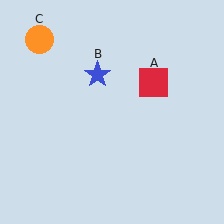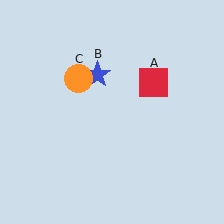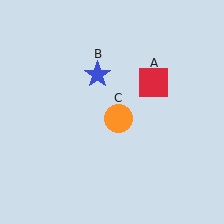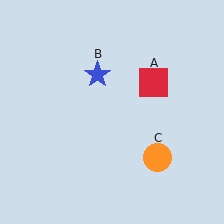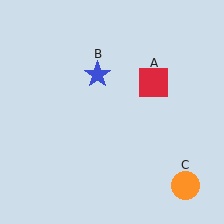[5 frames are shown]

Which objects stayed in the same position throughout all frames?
Red square (object A) and blue star (object B) remained stationary.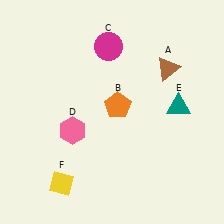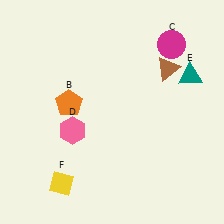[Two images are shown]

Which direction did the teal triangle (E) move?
The teal triangle (E) moved up.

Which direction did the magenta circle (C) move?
The magenta circle (C) moved right.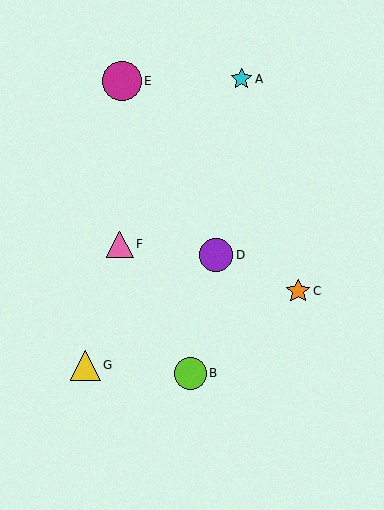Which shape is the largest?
The magenta circle (labeled E) is the largest.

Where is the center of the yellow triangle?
The center of the yellow triangle is at (86, 365).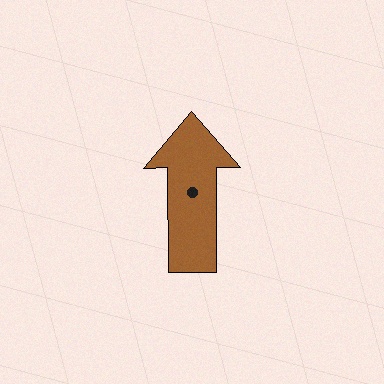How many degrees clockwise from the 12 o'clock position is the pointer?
Approximately 360 degrees.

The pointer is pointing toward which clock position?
Roughly 12 o'clock.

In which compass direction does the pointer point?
North.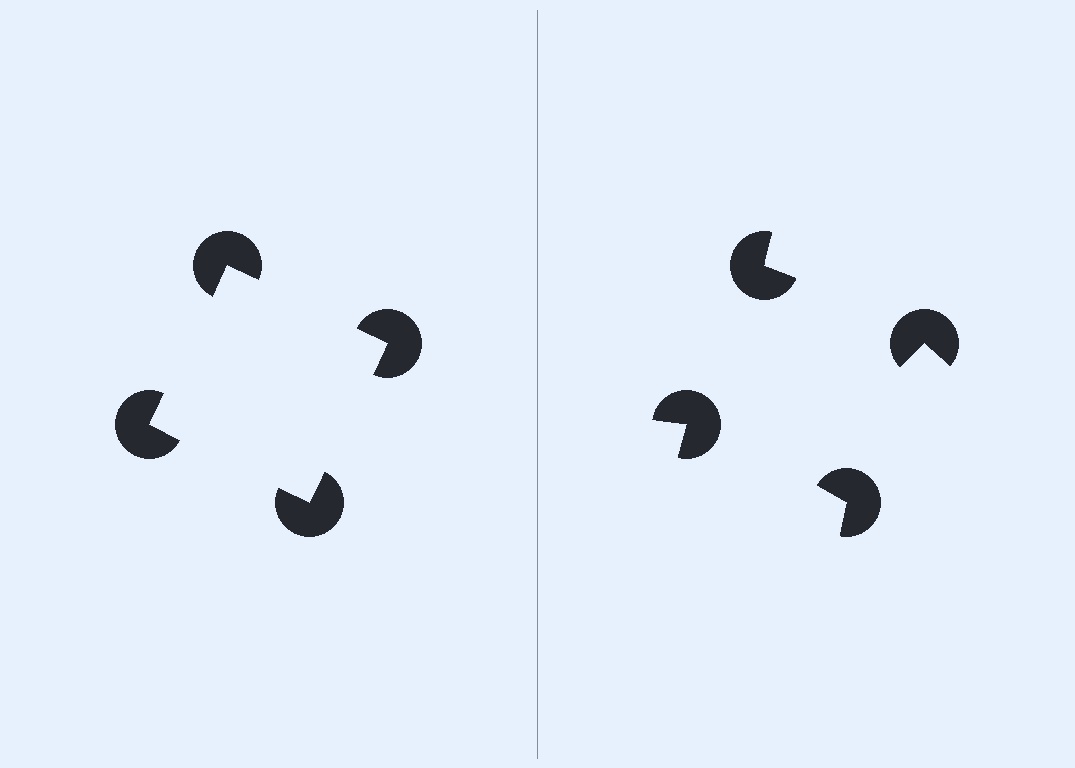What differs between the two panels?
The pac-man discs are positioned identically on both sides; only the wedge orientations differ. On the left they align to a square; on the right they are misaligned.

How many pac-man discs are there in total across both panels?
8 — 4 on each side.